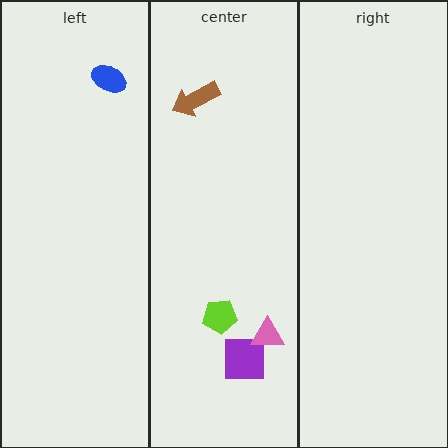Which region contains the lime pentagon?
The center region.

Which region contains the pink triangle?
The center region.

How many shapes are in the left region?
1.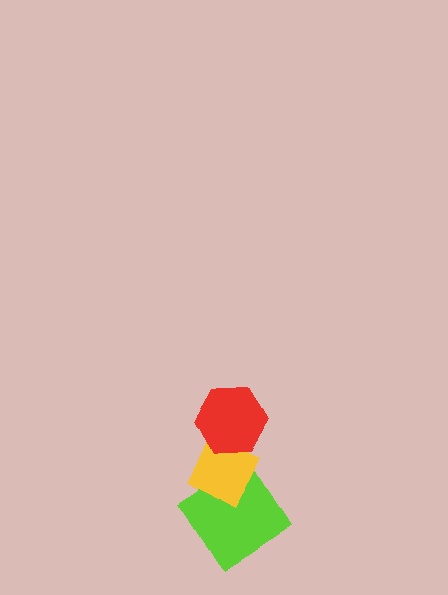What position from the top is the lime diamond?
The lime diamond is 3rd from the top.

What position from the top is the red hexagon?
The red hexagon is 1st from the top.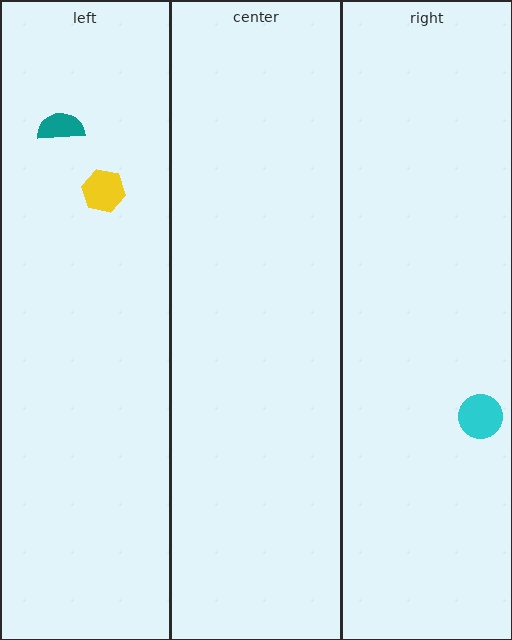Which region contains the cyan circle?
The right region.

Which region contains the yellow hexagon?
The left region.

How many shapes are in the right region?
1.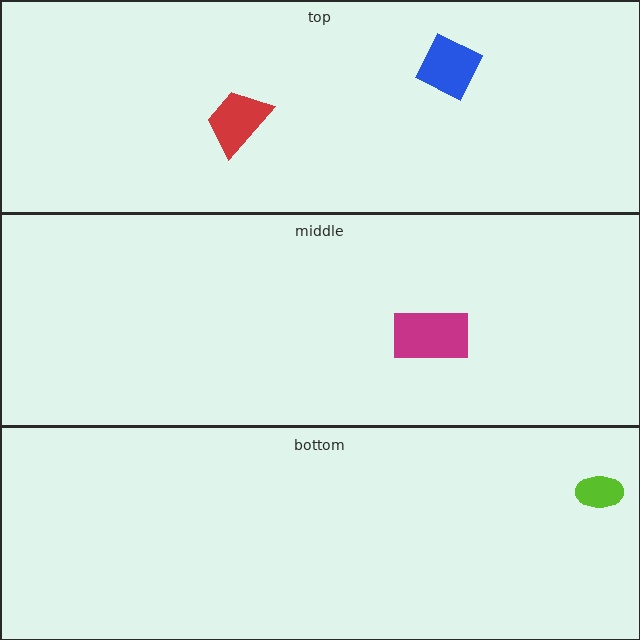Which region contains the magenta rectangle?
The middle region.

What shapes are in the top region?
The blue square, the red trapezoid.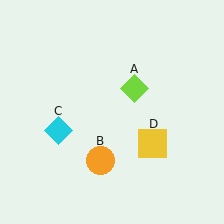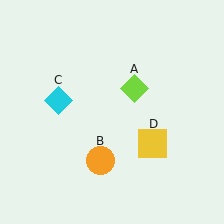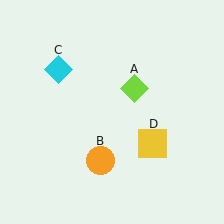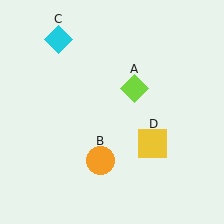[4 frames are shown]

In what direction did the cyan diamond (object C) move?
The cyan diamond (object C) moved up.